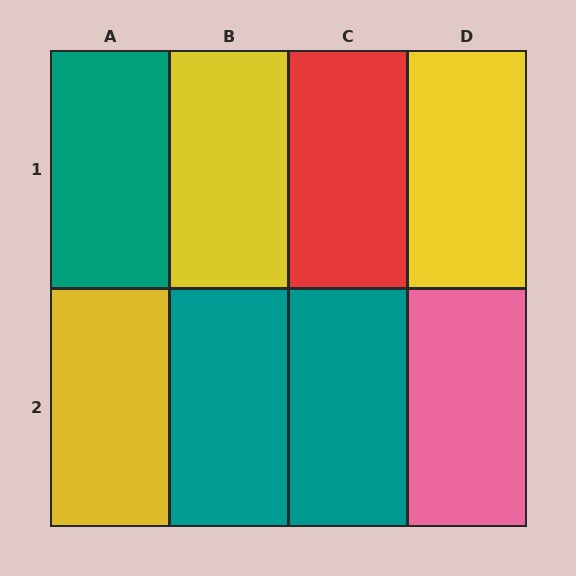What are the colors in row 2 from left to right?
Yellow, teal, teal, pink.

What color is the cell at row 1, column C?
Red.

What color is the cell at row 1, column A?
Teal.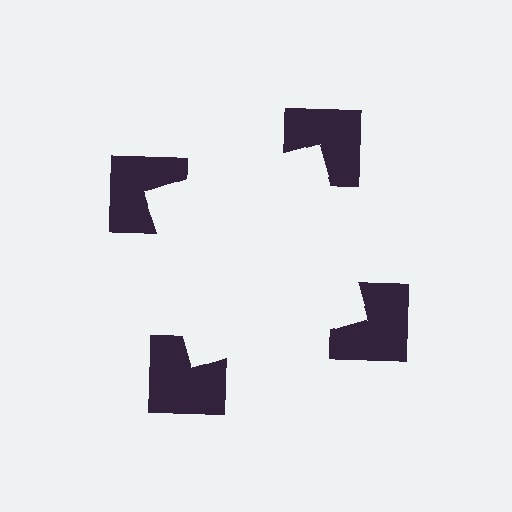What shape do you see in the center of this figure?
An illusory square — its edges are inferred from the aligned wedge cuts in the notched squares, not physically drawn.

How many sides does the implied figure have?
4 sides.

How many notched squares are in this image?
There are 4 — one at each vertex of the illusory square.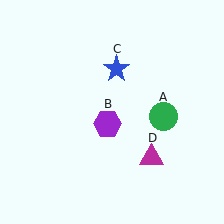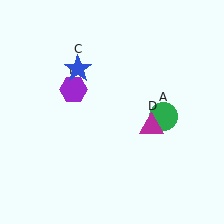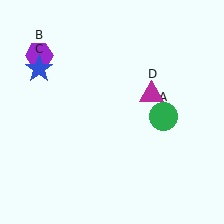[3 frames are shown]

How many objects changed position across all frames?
3 objects changed position: purple hexagon (object B), blue star (object C), magenta triangle (object D).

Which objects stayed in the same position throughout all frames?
Green circle (object A) remained stationary.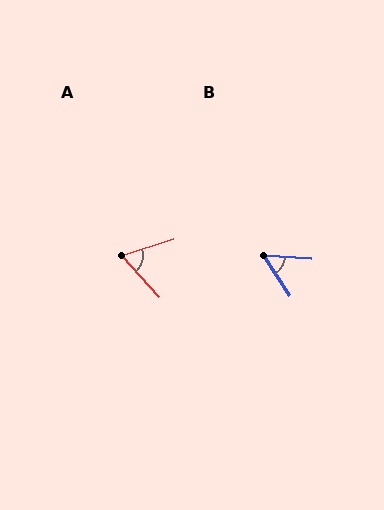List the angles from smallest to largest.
B (52°), A (65°).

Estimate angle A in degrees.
Approximately 65 degrees.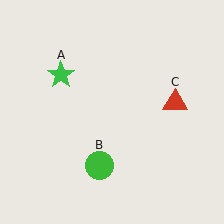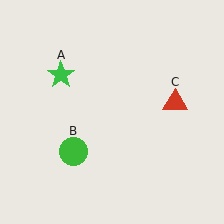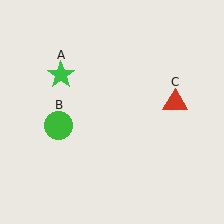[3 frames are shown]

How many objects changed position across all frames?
1 object changed position: green circle (object B).